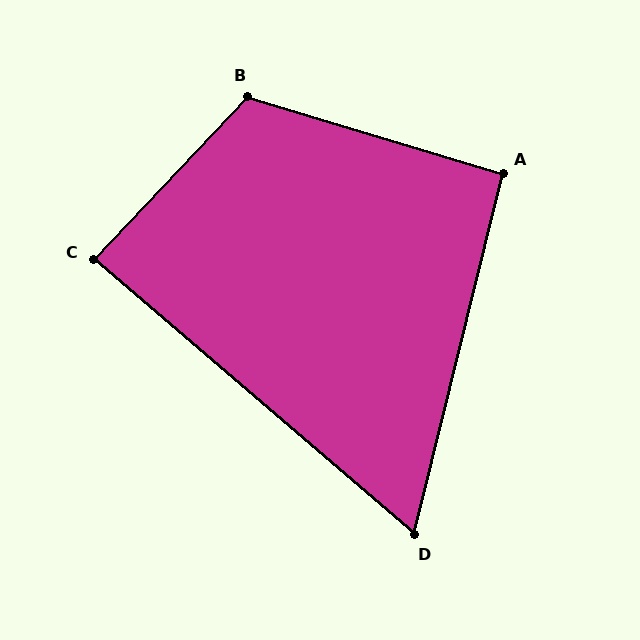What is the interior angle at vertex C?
Approximately 87 degrees (approximately right).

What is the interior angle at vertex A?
Approximately 93 degrees (approximately right).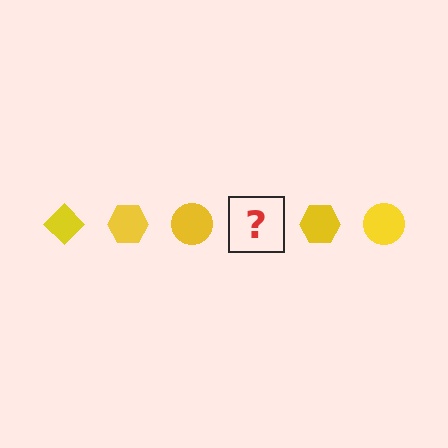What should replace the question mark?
The question mark should be replaced with a yellow diamond.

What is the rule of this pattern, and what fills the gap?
The rule is that the pattern cycles through diamond, hexagon, circle shapes in yellow. The gap should be filled with a yellow diamond.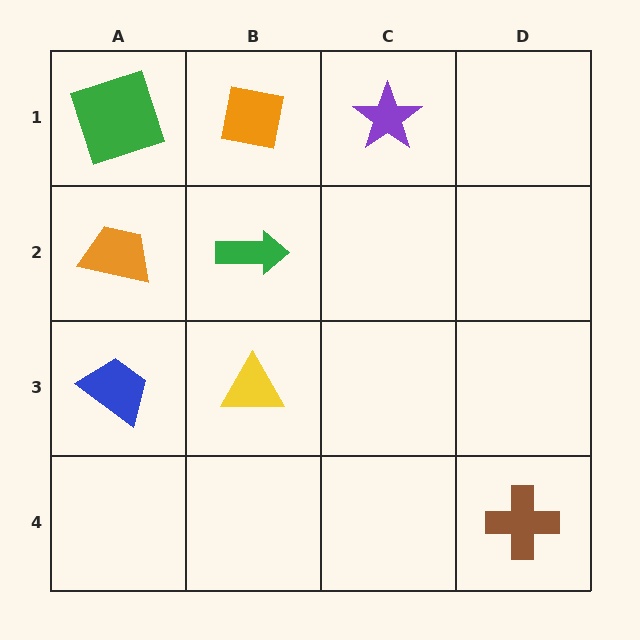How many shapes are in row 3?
2 shapes.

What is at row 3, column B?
A yellow triangle.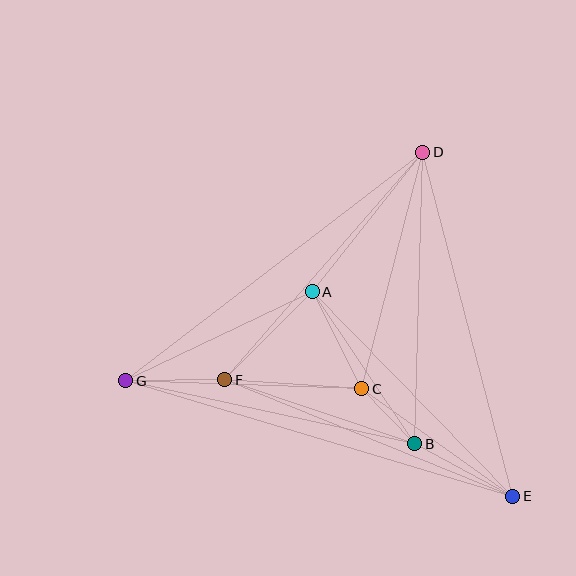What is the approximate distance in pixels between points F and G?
The distance between F and G is approximately 99 pixels.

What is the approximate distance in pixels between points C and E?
The distance between C and E is approximately 185 pixels.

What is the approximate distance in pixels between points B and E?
The distance between B and E is approximately 111 pixels.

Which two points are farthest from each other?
Points E and G are farthest from each other.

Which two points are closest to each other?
Points B and C are closest to each other.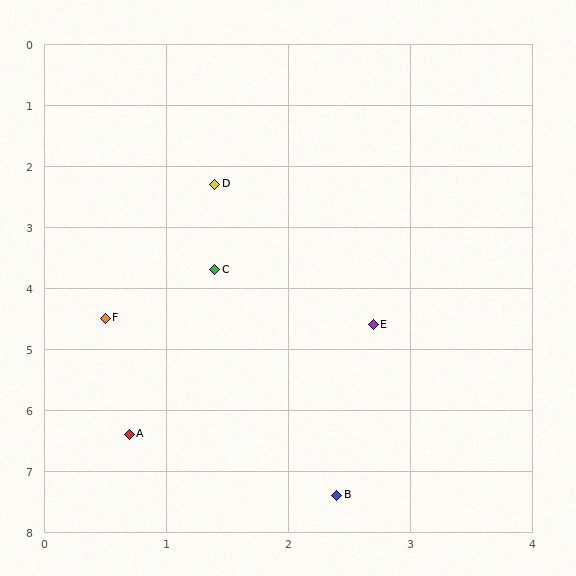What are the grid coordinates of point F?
Point F is at approximately (0.5, 4.5).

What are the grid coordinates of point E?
Point E is at approximately (2.7, 4.6).